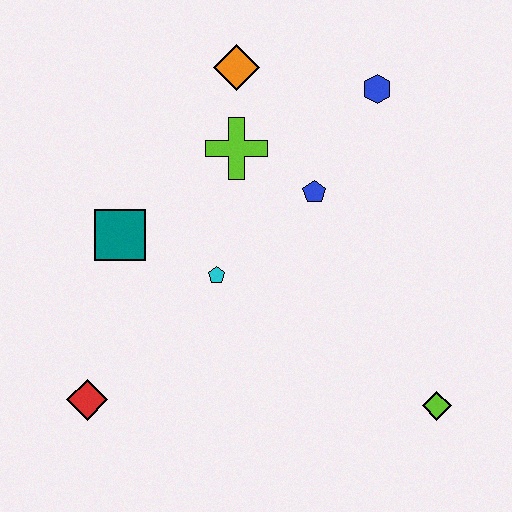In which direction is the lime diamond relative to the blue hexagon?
The lime diamond is below the blue hexagon.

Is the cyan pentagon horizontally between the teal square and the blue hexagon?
Yes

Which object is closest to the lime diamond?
The blue pentagon is closest to the lime diamond.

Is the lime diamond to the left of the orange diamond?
No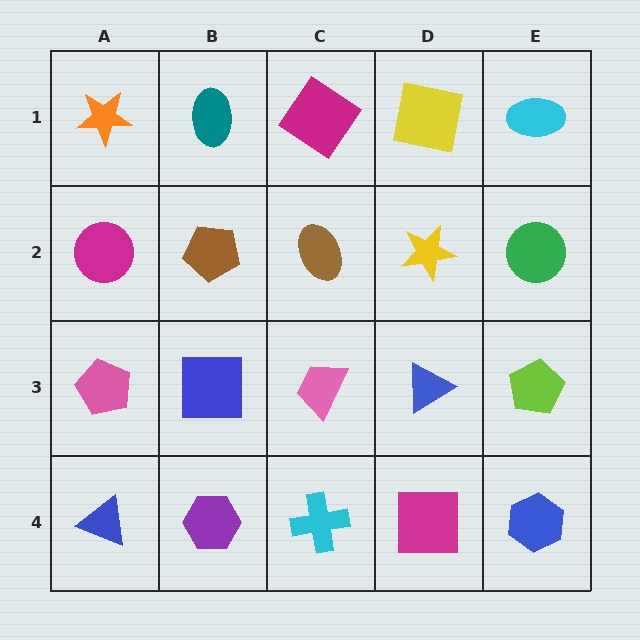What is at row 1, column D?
A yellow square.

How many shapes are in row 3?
5 shapes.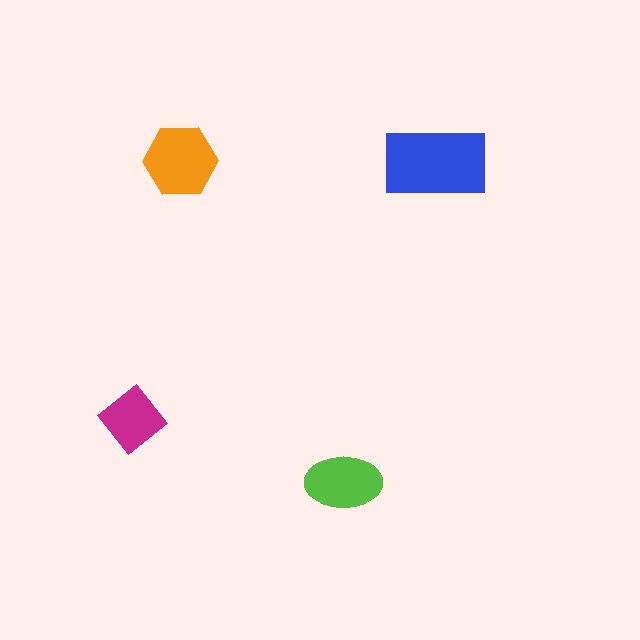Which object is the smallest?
The magenta diamond.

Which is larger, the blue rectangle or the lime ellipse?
The blue rectangle.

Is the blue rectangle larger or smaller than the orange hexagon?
Larger.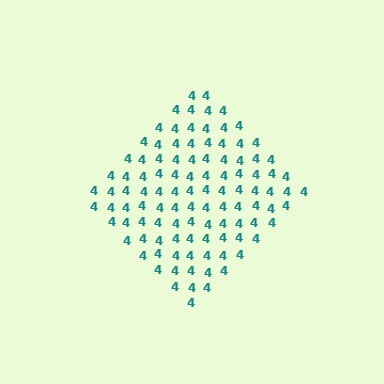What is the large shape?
The large shape is a diamond.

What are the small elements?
The small elements are digit 4's.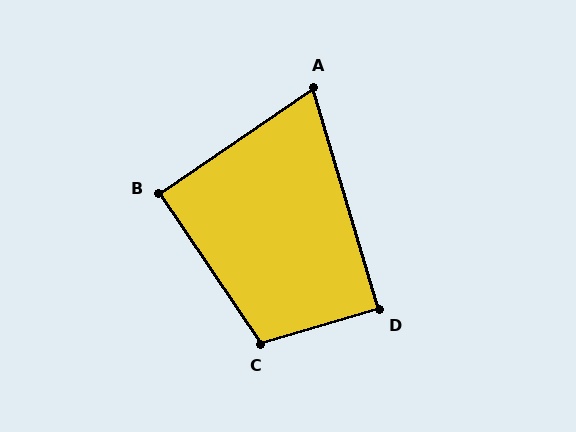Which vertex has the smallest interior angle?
A, at approximately 72 degrees.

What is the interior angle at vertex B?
Approximately 90 degrees (approximately right).